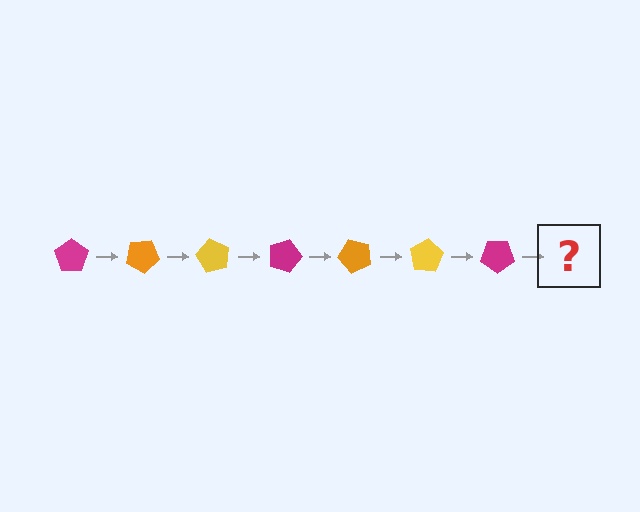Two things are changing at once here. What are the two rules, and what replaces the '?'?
The two rules are that it rotates 30 degrees each step and the color cycles through magenta, orange, and yellow. The '?' should be an orange pentagon, rotated 210 degrees from the start.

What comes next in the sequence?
The next element should be an orange pentagon, rotated 210 degrees from the start.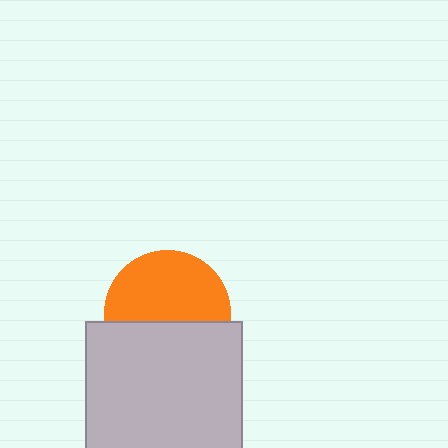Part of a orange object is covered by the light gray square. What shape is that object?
It is a circle.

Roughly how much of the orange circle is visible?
About half of it is visible (roughly 58%).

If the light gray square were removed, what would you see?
You would see the complete orange circle.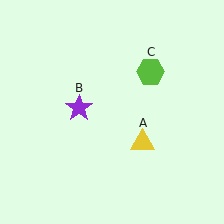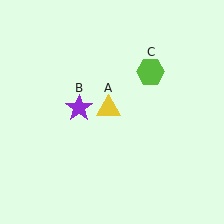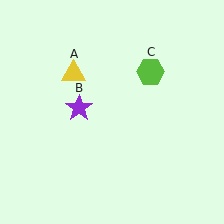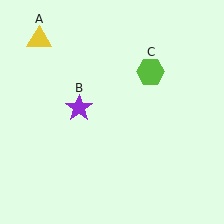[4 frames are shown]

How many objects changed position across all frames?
1 object changed position: yellow triangle (object A).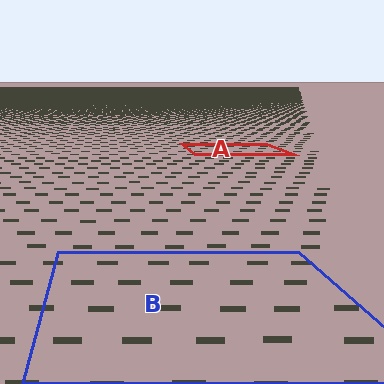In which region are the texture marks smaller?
The texture marks are smaller in region A, because it is farther away.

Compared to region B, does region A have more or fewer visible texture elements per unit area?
Region A has more texture elements per unit area — they are packed more densely because it is farther away.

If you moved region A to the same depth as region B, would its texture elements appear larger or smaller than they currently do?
They would appear larger. At a closer depth, the same texture elements are projected at a bigger on-screen size.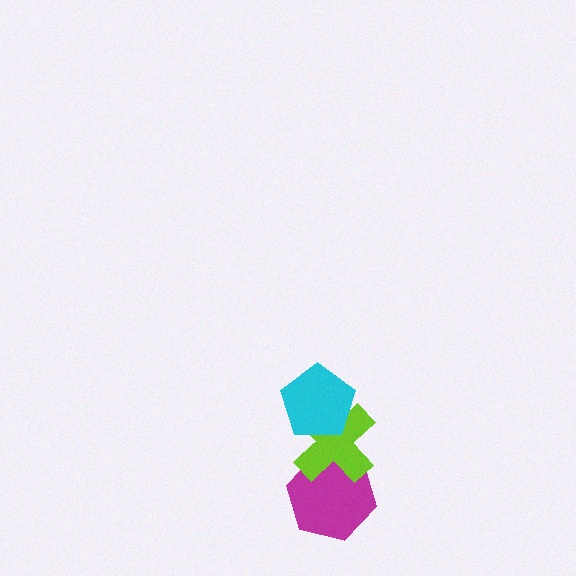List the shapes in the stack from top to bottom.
From top to bottom: the cyan pentagon, the lime cross, the magenta hexagon.